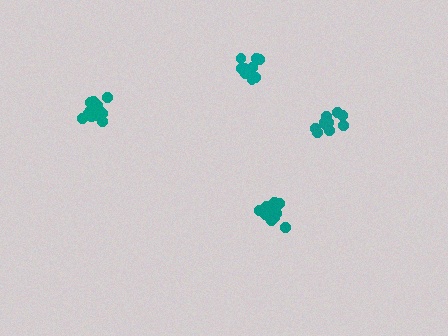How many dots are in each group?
Group 1: 10 dots, Group 2: 15 dots, Group 3: 15 dots, Group 4: 11 dots (51 total).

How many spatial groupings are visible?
There are 4 spatial groupings.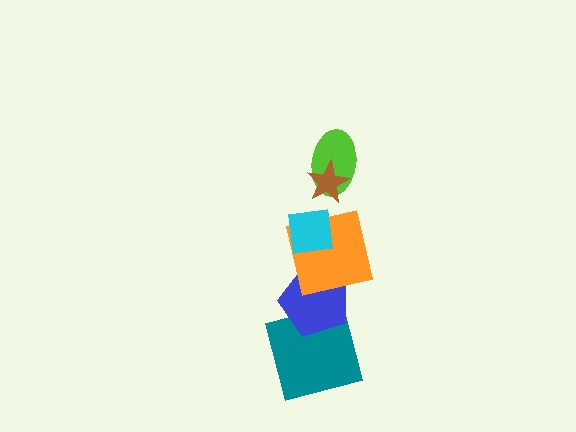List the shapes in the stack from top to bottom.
From top to bottom: the brown star, the lime ellipse, the cyan square, the orange square, the blue pentagon, the teal square.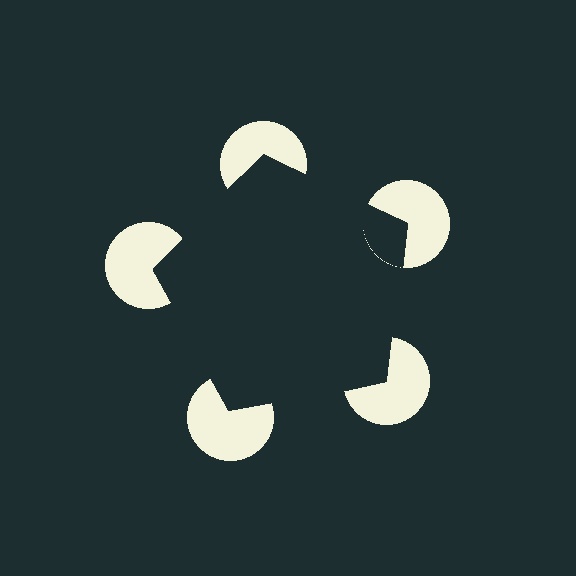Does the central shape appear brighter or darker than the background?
It typically appears slightly darker than the background, even though no actual brightness change is drawn.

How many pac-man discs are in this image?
There are 5 — one at each vertex of the illusory pentagon.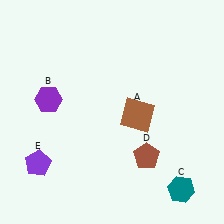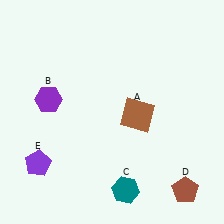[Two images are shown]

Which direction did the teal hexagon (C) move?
The teal hexagon (C) moved left.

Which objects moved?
The objects that moved are: the teal hexagon (C), the brown pentagon (D).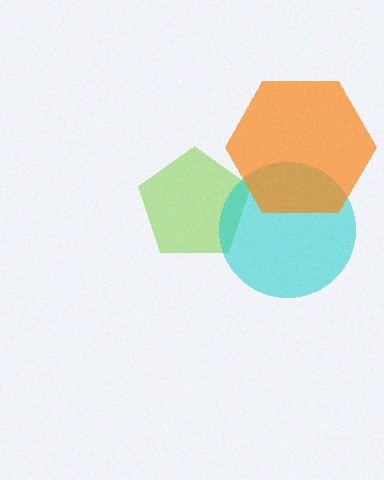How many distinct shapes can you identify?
There are 3 distinct shapes: a lime pentagon, a cyan circle, an orange hexagon.